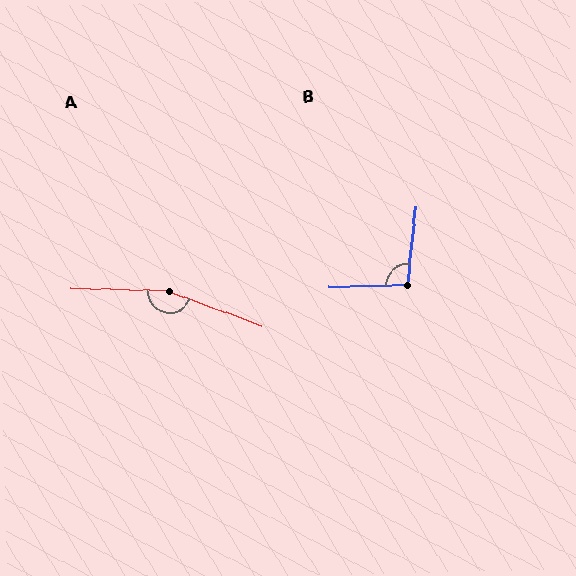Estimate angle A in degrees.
Approximately 161 degrees.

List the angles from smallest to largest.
B (97°), A (161°).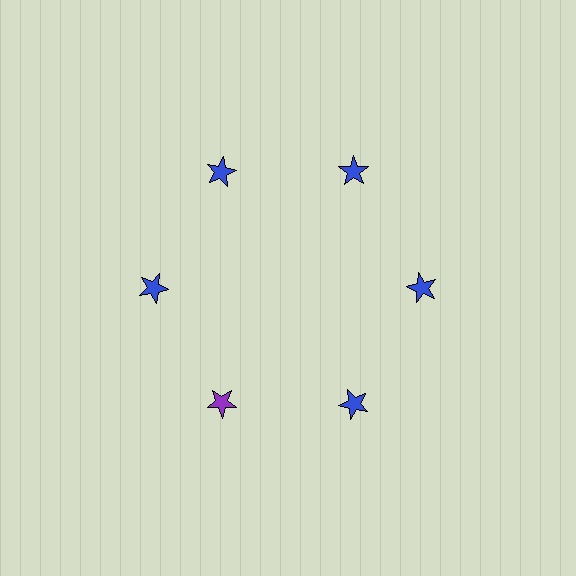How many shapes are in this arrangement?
There are 6 shapes arranged in a ring pattern.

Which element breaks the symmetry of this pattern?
The purple star at roughly the 7 o'clock position breaks the symmetry. All other shapes are blue stars.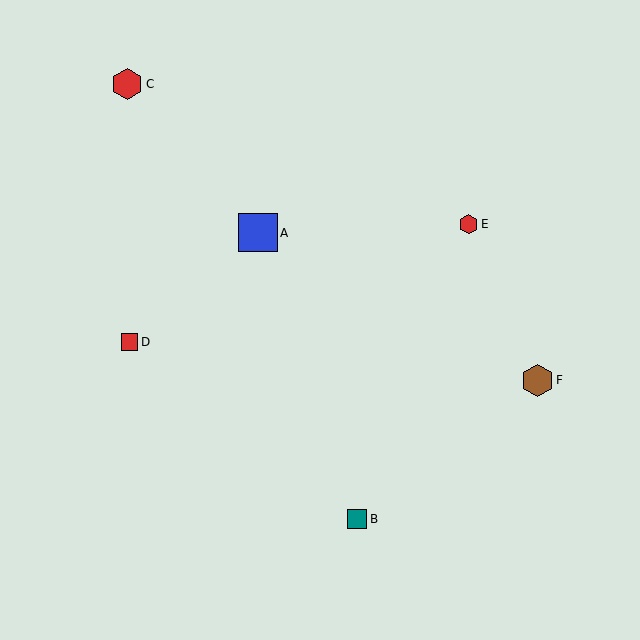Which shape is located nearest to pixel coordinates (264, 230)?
The blue square (labeled A) at (258, 233) is nearest to that location.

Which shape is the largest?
The blue square (labeled A) is the largest.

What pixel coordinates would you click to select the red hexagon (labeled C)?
Click at (127, 84) to select the red hexagon C.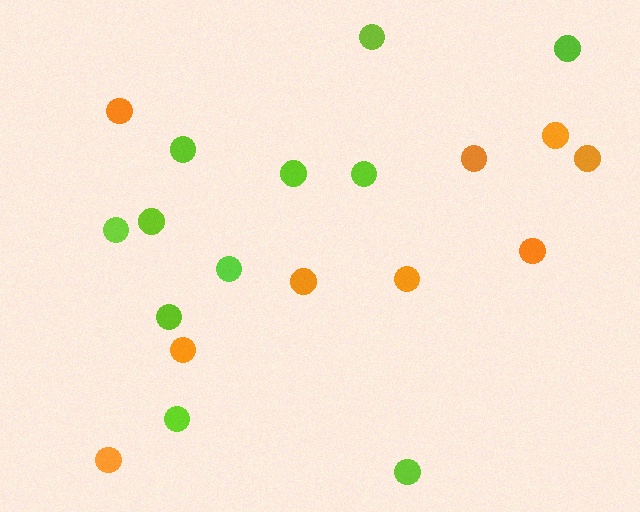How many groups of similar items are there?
There are 2 groups: one group of lime circles (11) and one group of orange circles (9).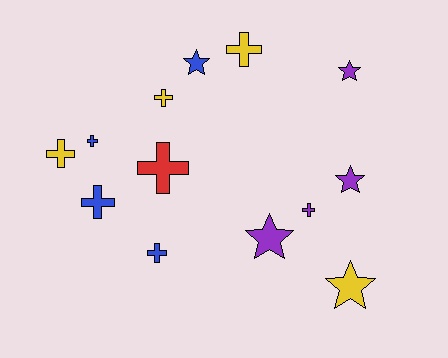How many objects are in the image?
There are 13 objects.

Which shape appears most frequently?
Cross, with 8 objects.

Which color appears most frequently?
Purple, with 4 objects.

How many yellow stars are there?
There is 1 yellow star.